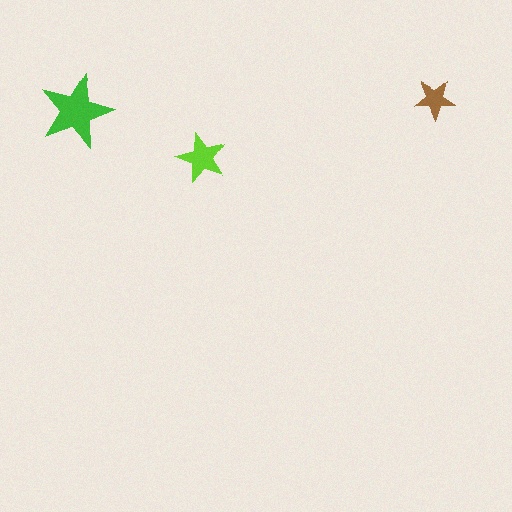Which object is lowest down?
The lime star is bottommost.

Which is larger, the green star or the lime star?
The green one.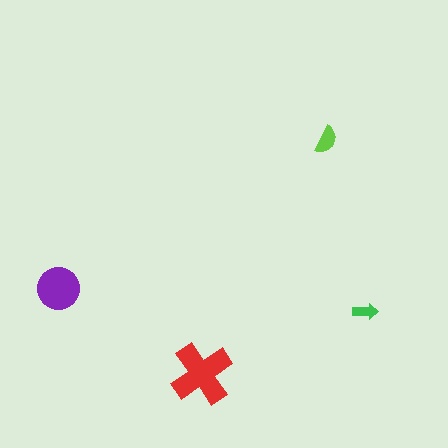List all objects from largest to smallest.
The red cross, the purple circle, the lime semicircle, the green arrow.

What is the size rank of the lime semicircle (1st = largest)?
3rd.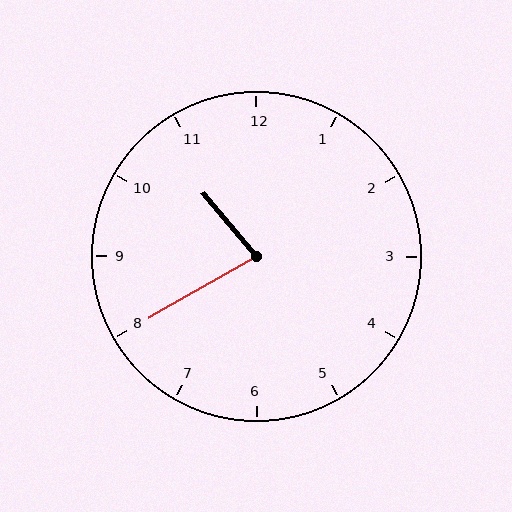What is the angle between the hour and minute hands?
Approximately 80 degrees.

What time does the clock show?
10:40.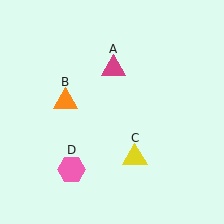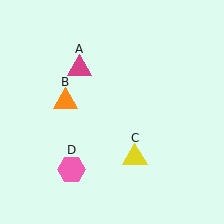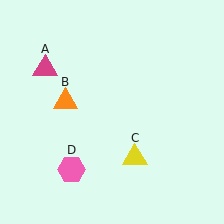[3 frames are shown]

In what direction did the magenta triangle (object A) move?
The magenta triangle (object A) moved left.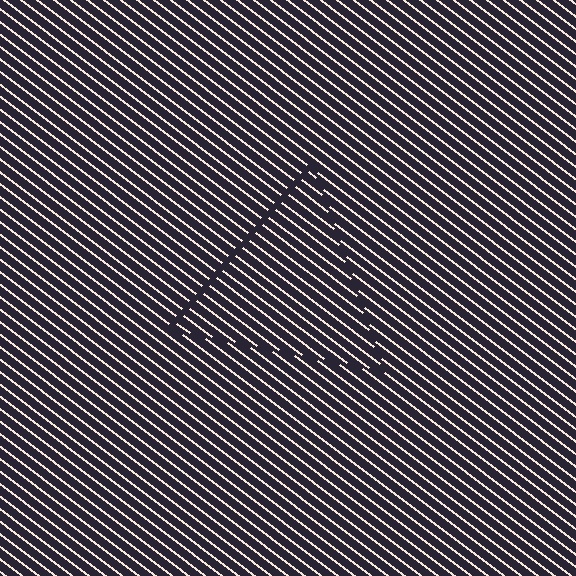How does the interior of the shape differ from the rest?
The interior of the shape contains the same grating, shifted by half a period — the contour is defined by the phase discontinuity where line-ends from the inner and outer gratings abut.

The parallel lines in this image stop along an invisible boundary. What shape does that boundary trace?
An illusory triangle. The interior of the shape contains the same grating, shifted by half a period — the contour is defined by the phase discontinuity where line-ends from the inner and outer gratings abut.